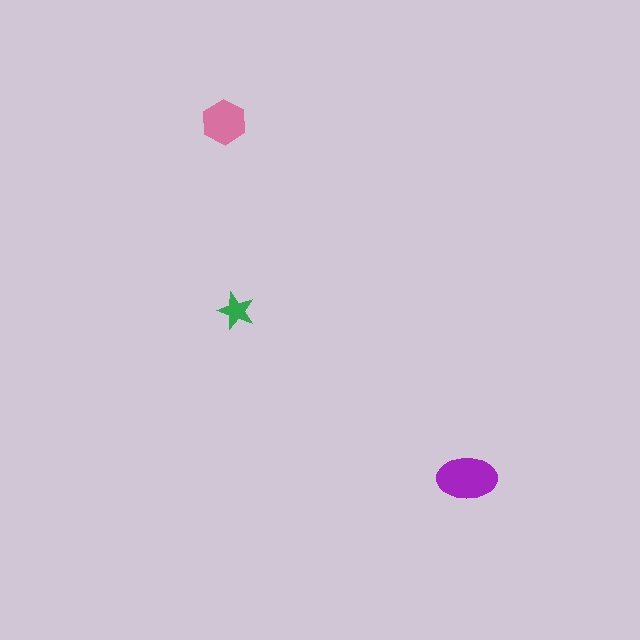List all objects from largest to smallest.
The purple ellipse, the pink hexagon, the green star.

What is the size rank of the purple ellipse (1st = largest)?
1st.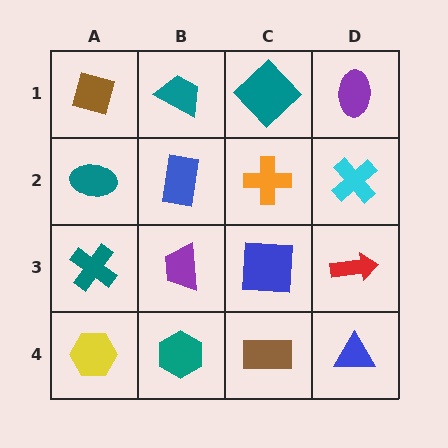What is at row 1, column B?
A teal trapezoid.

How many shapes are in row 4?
4 shapes.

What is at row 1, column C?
A teal diamond.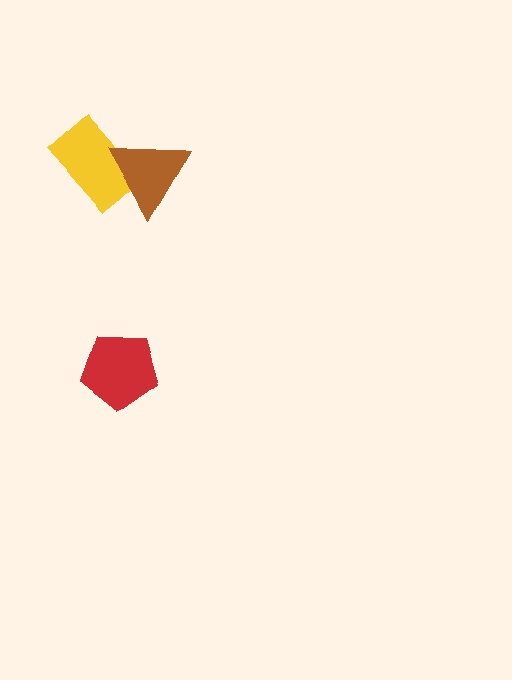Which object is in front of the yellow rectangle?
The brown triangle is in front of the yellow rectangle.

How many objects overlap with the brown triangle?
1 object overlaps with the brown triangle.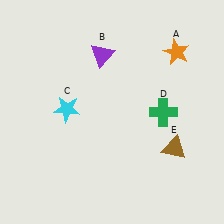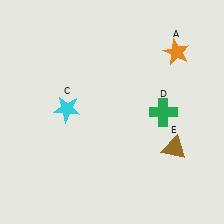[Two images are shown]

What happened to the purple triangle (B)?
The purple triangle (B) was removed in Image 2. It was in the top-left area of Image 1.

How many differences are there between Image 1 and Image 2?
There is 1 difference between the two images.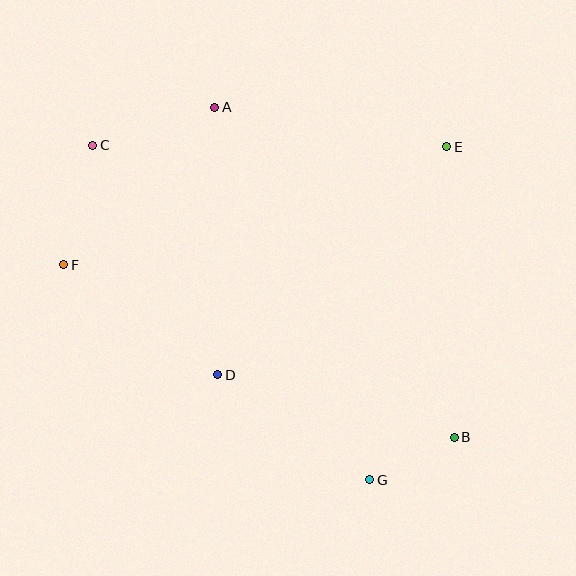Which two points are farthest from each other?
Points B and C are farthest from each other.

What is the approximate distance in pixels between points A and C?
The distance between A and C is approximately 128 pixels.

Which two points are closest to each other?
Points B and G are closest to each other.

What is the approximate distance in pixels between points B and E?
The distance between B and E is approximately 291 pixels.